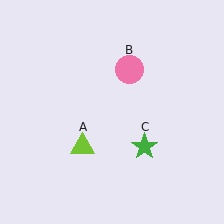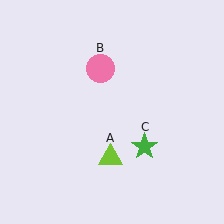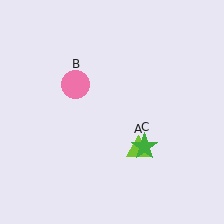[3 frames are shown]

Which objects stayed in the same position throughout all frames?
Green star (object C) remained stationary.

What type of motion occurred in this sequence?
The lime triangle (object A), pink circle (object B) rotated counterclockwise around the center of the scene.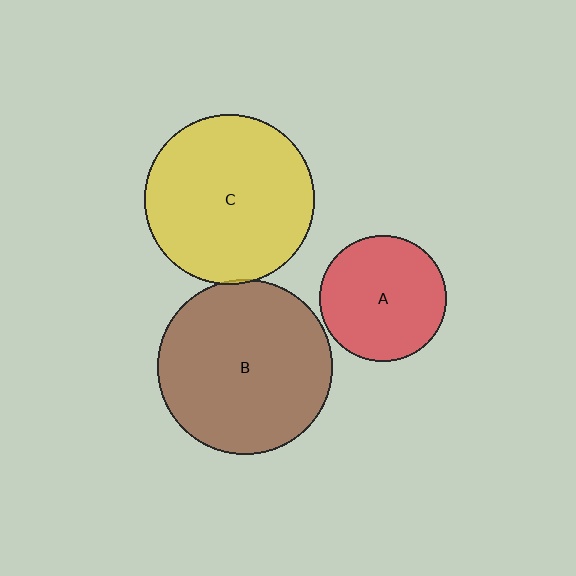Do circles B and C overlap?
Yes.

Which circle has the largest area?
Circle B (brown).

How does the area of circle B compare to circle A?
Approximately 1.9 times.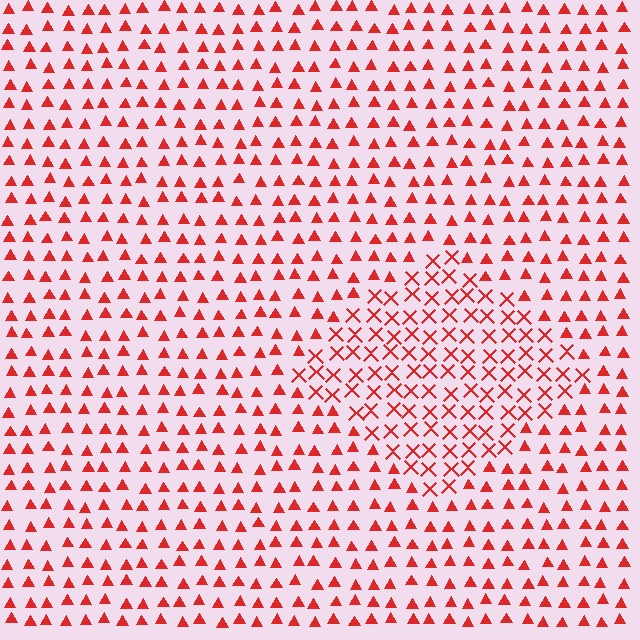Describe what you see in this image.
The image is filled with small red elements arranged in a uniform grid. A diamond-shaped region contains X marks, while the surrounding area contains triangles. The boundary is defined purely by the change in element shape.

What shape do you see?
I see a diamond.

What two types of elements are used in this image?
The image uses X marks inside the diamond region and triangles outside it.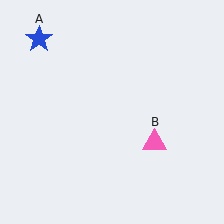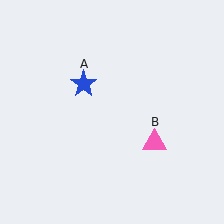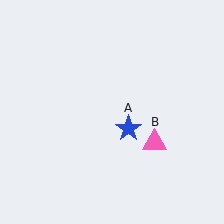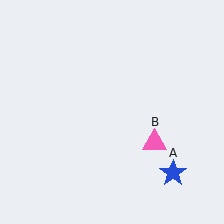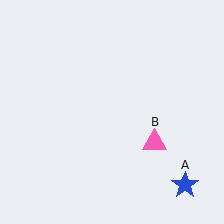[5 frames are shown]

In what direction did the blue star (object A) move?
The blue star (object A) moved down and to the right.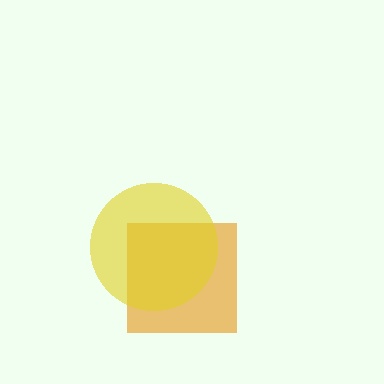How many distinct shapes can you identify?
There are 2 distinct shapes: an orange square, a yellow circle.